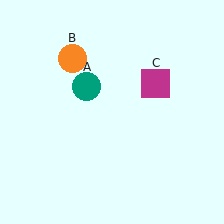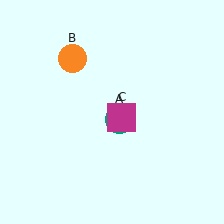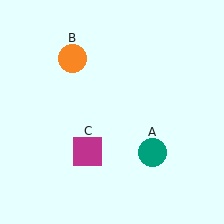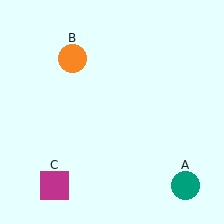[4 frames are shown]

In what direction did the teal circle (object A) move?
The teal circle (object A) moved down and to the right.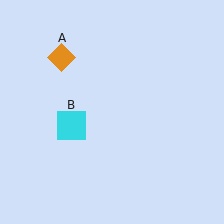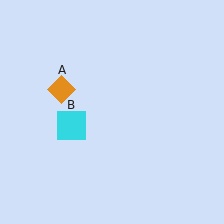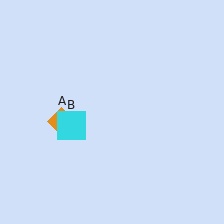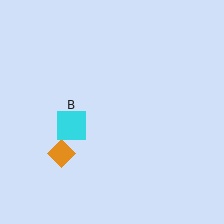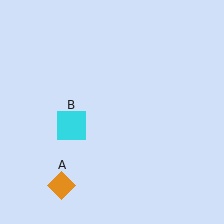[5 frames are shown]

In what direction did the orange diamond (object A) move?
The orange diamond (object A) moved down.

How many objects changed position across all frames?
1 object changed position: orange diamond (object A).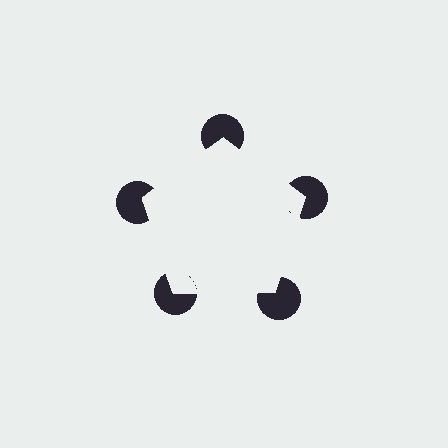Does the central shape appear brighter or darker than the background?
It typically appears slightly brighter than the background, even though no actual brightness change is drawn.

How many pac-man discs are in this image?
There are 5 — one at each vertex of the illusory pentagon.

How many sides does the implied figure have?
5 sides.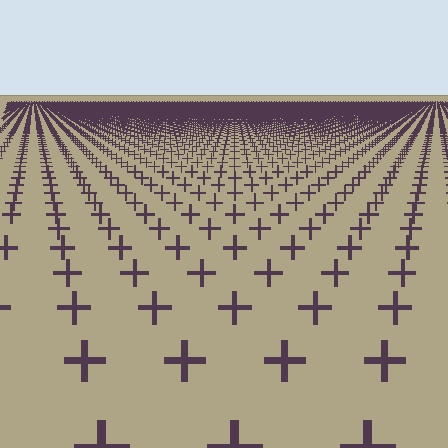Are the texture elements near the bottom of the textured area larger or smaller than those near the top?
Larger. Near the bottom, elements are closer to the viewer and appear at a bigger on-screen size.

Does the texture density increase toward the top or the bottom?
Density increases toward the top.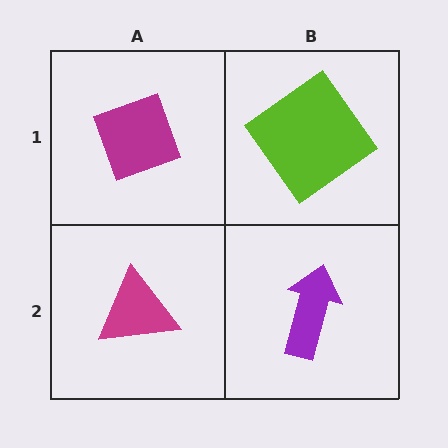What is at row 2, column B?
A purple arrow.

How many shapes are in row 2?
2 shapes.